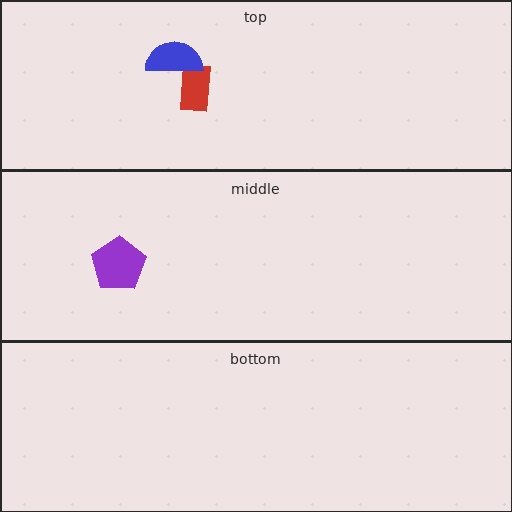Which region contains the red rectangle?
The top region.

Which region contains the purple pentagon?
The middle region.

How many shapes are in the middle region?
1.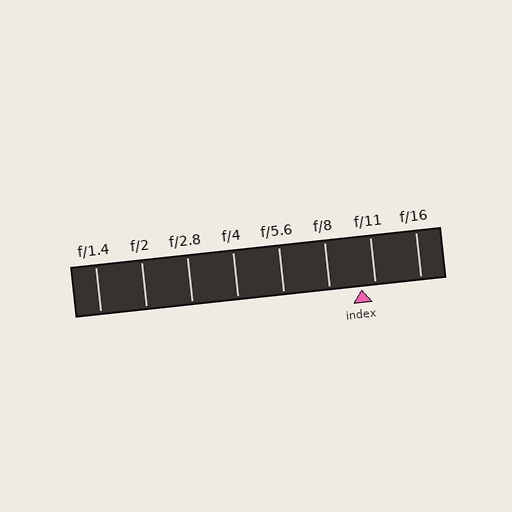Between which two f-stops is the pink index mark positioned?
The index mark is between f/8 and f/11.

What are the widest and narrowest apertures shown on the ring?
The widest aperture shown is f/1.4 and the narrowest is f/16.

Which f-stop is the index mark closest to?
The index mark is closest to f/11.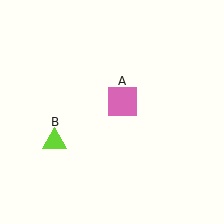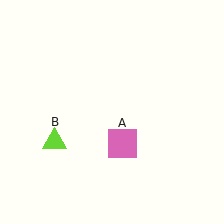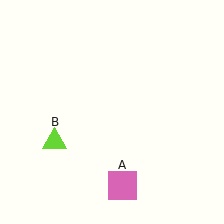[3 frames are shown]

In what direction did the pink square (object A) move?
The pink square (object A) moved down.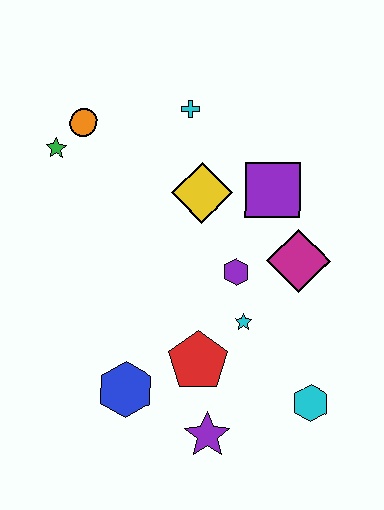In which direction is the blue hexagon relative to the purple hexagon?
The blue hexagon is below the purple hexagon.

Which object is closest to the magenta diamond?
The purple hexagon is closest to the magenta diamond.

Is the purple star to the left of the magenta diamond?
Yes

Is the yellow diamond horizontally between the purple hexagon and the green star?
Yes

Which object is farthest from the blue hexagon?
The cyan cross is farthest from the blue hexagon.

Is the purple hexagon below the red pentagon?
No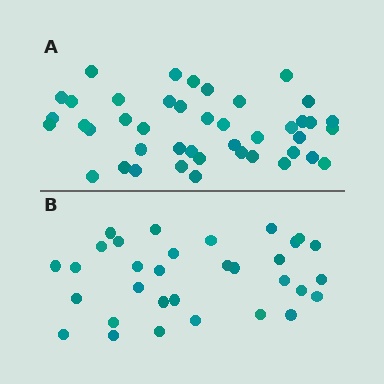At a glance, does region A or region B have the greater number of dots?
Region A (the top region) has more dots.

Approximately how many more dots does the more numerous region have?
Region A has roughly 12 or so more dots than region B.